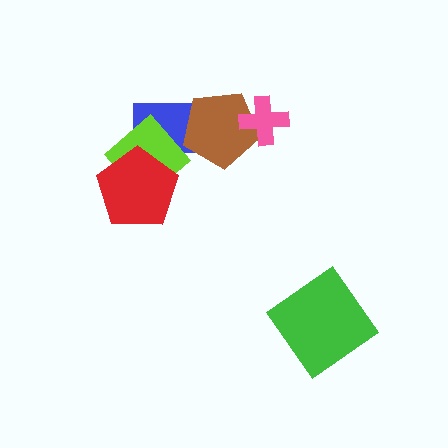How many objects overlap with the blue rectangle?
3 objects overlap with the blue rectangle.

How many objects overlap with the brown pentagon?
2 objects overlap with the brown pentagon.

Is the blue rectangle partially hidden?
Yes, it is partially covered by another shape.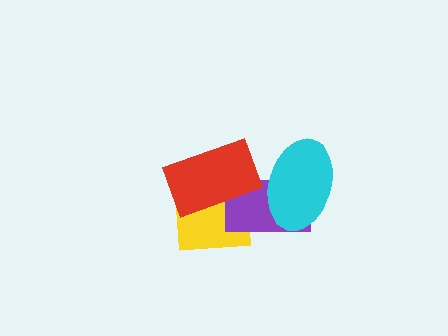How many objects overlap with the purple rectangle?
3 objects overlap with the purple rectangle.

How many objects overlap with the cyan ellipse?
1 object overlaps with the cyan ellipse.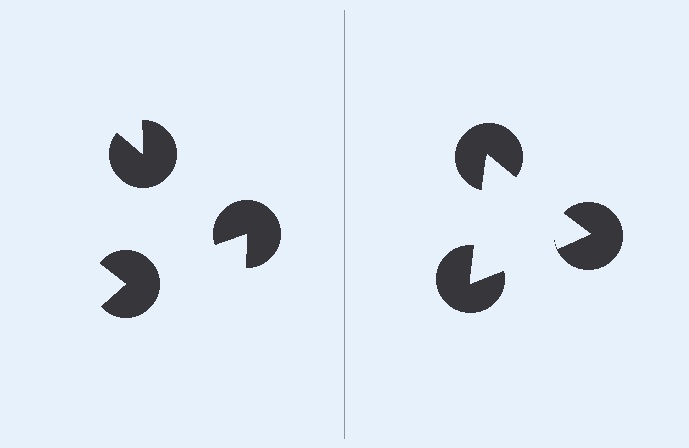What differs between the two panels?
The pac-man discs are positioned identically on both sides; only the wedge orientations differ. On the right they align to a triangle; on the left they are misaligned.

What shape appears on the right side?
An illusory triangle.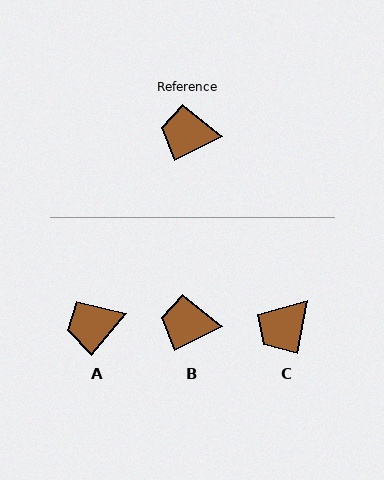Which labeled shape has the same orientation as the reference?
B.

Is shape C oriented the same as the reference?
No, it is off by about 54 degrees.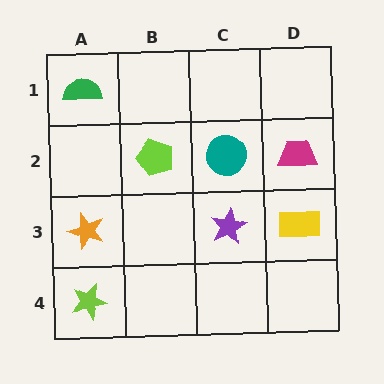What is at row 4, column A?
A lime star.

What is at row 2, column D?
A magenta trapezoid.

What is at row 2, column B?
A lime pentagon.